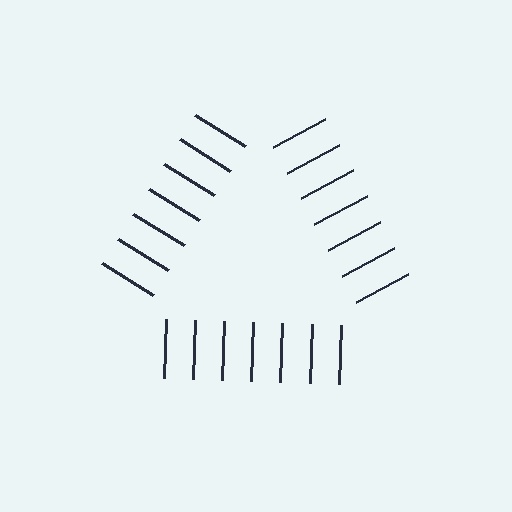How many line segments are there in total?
21 — 7 along each of the 3 edges.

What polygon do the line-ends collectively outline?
An illusory triangle — the line segments terminate on its edges but no continuous stroke is drawn.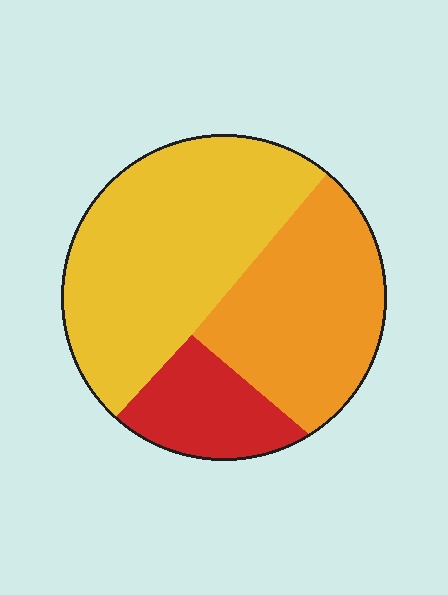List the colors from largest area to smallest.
From largest to smallest: yellow, orange, red.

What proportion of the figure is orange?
Orange covers roughly 35% of the figure.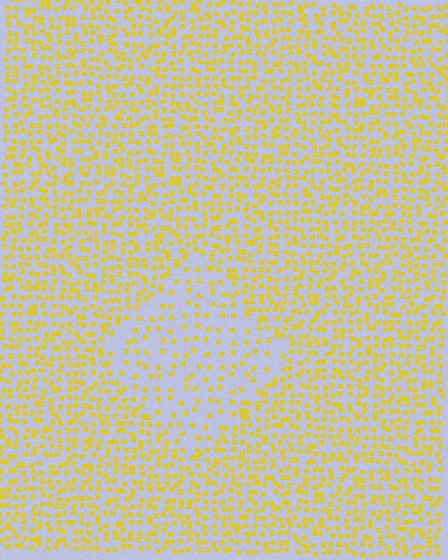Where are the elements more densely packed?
The elements are more densely packed outside the diamond boundary.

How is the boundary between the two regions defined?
The boundary is defined by a change in element density (approximately 2.1x ratio). All elements are the same color, size, and shape.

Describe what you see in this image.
The image contains small yellow elements arranged at two different densities. A diamond-shaped region is visible where the elements are less densely packed than the surrounding area.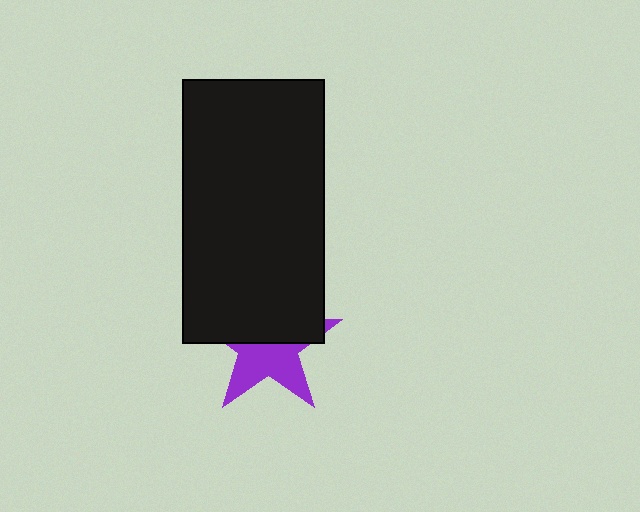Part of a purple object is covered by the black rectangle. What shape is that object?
It is a star.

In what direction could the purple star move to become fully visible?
The purple star could move down. That would shift it out from behind the black rectangle entirely.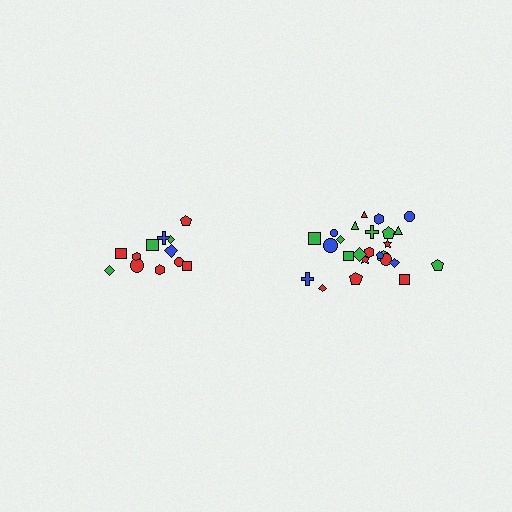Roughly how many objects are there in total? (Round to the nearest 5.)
Roughly 35 objects in total.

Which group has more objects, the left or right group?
The right group.